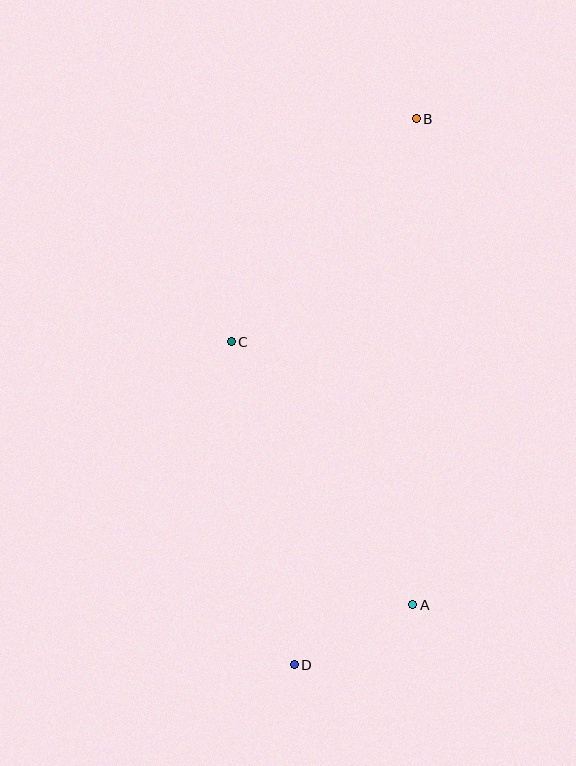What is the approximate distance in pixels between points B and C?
The distance between B and C is approximately 290 pixels.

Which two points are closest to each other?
Points A and D are closest to each other.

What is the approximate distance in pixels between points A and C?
The distance between A and C is approximately 320 pixels.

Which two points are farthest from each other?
Points B and D are farthest from each other.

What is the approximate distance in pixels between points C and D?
The distance between C and D is approximately 329 pixels.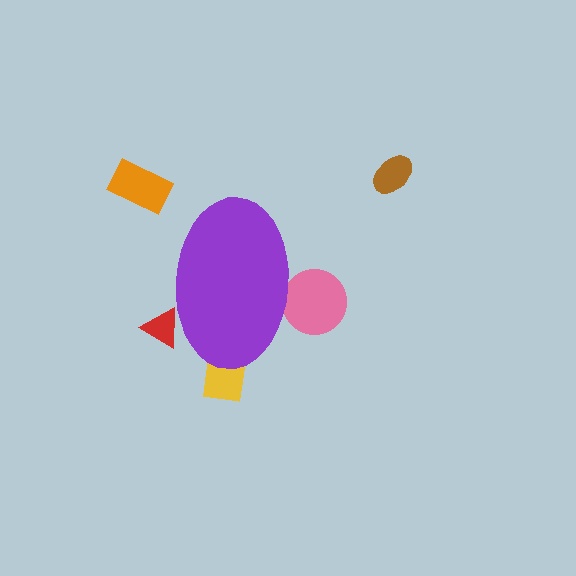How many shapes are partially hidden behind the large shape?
3 shapes are partially hidden.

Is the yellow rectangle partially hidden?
Yes, the yellow rectangle is partially hidden behind the purple ellipse.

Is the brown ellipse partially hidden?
No, the brown ellipse is fully visible.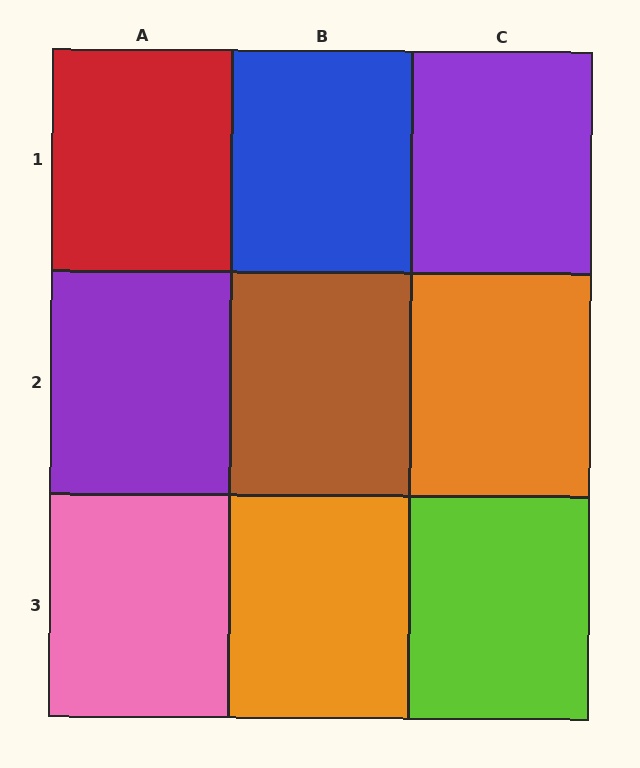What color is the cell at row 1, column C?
Purple.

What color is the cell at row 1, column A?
Red.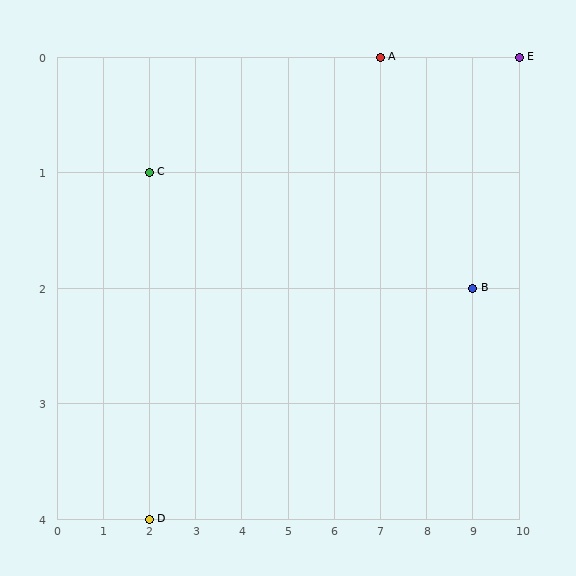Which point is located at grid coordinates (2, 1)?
Point C is at (2, 1).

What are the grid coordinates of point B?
Point B is at grid coordinates (9, 2).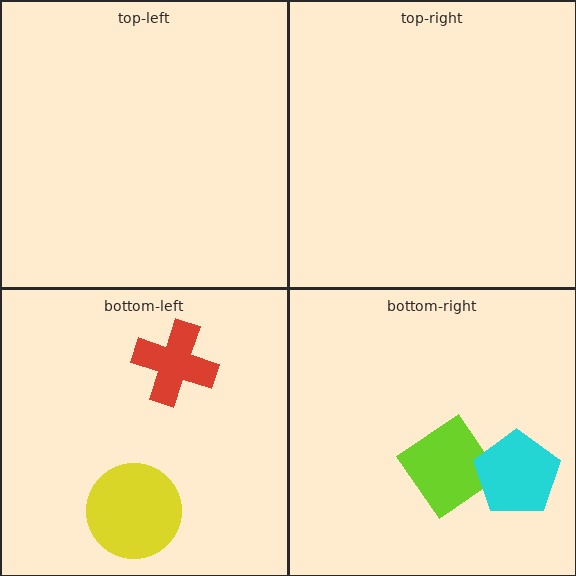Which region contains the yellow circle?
The bottom-left region.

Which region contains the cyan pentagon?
The bottom-right region.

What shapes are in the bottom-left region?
The yellow circle, the red cross.